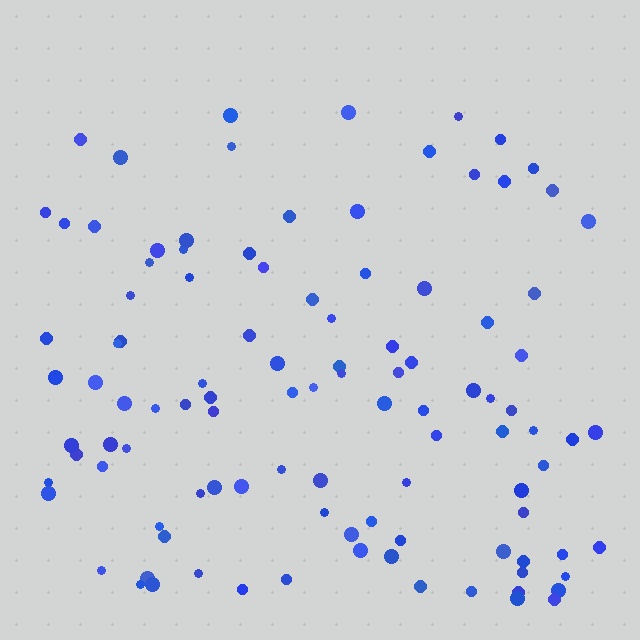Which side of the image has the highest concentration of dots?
The bottom.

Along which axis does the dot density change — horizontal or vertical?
Vertical.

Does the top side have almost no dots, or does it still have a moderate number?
Still a moderate number, just noticeably fewer than the bottom.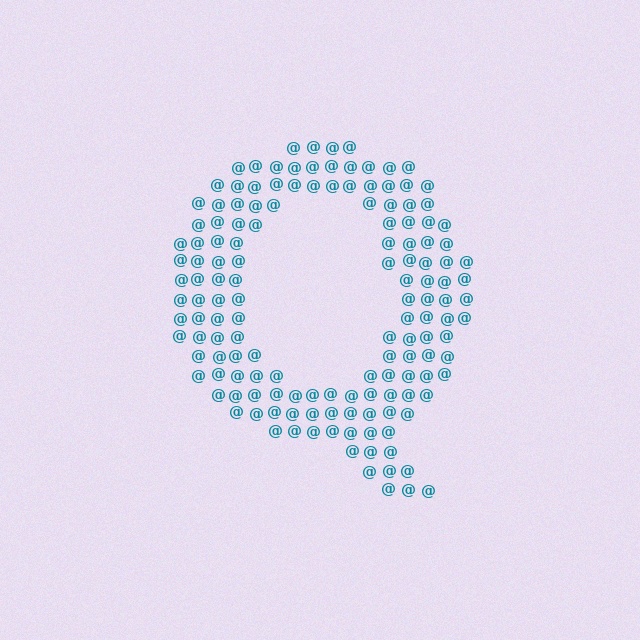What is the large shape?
The large shape is the letter Q.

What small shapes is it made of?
It is made of small at signs.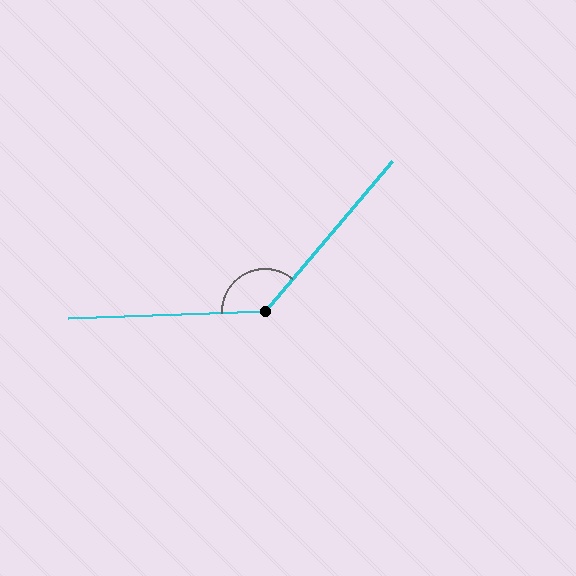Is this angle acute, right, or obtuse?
It is obtuse.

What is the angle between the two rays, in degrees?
Approximately 132 degrees.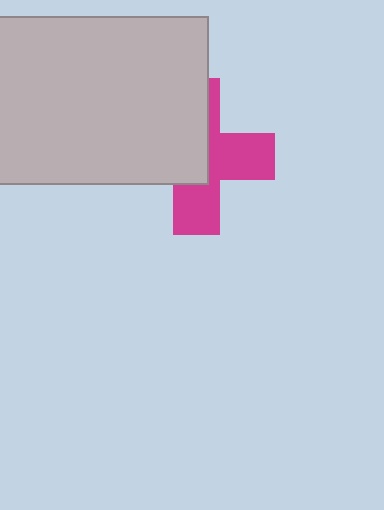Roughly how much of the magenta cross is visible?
About half of it is visible (roughly 48%).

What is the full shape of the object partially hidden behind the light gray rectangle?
The partially hidden object is a magenta cross.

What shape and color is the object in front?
The object in front is a light gray rectangle.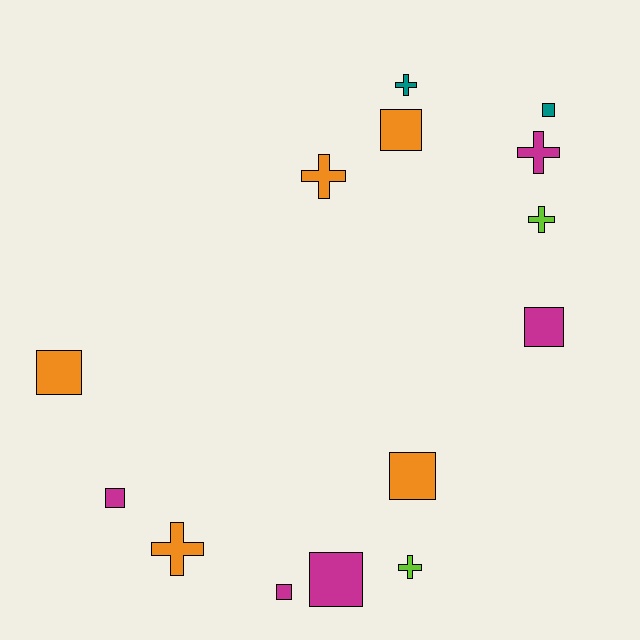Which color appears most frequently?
Magenta, with 5 objects.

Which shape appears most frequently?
Square, with 8 objects.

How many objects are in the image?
There are 14 objects.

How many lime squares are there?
There are no lime squares.